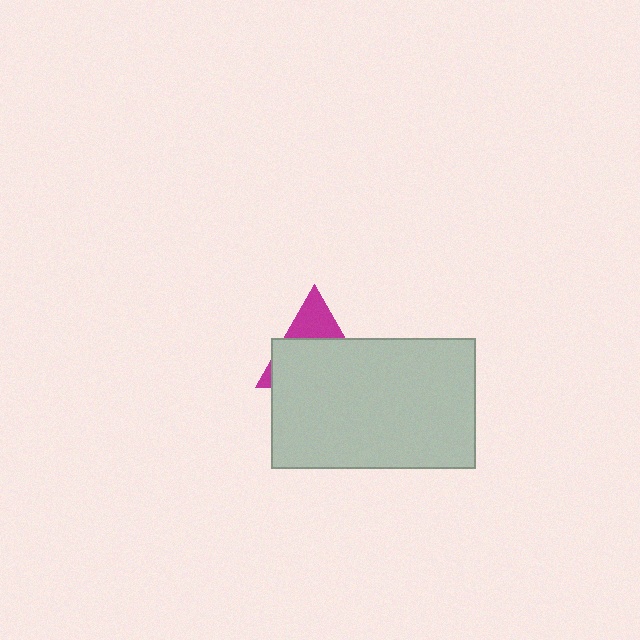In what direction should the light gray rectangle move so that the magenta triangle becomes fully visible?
The light gray rectangle should move down. That is the shortest direction to clear the overlap and leave the magenta triangle fully visible.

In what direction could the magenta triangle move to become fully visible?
The magenta triangle could move up. That would shift it out from behind the light gray rectangle entirely.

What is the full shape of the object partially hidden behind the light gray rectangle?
The partially hidden object is a magenta triangle.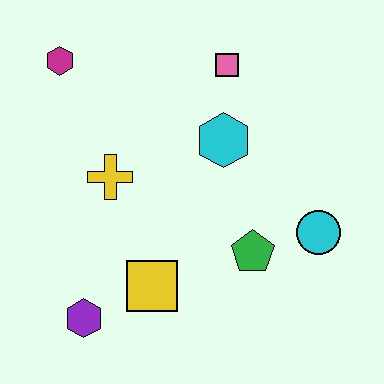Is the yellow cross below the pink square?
Yes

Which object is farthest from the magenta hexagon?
The cyan circle is farthest from the magenta hexagon.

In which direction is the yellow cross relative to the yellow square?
The yellow cross is above the yellow square.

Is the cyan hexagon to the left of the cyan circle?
Yes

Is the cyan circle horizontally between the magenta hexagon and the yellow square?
No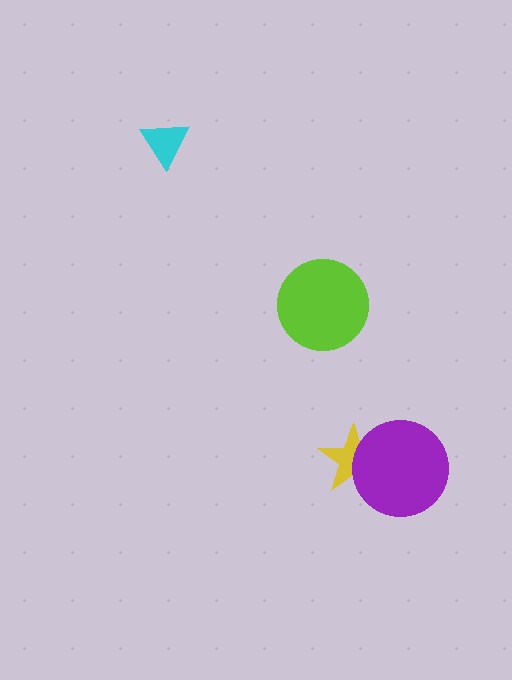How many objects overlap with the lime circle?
0 objects overlap with the lime circle.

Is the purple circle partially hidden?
No, no other shape covers it.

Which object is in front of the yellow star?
The purple circle is in front of the yellow star.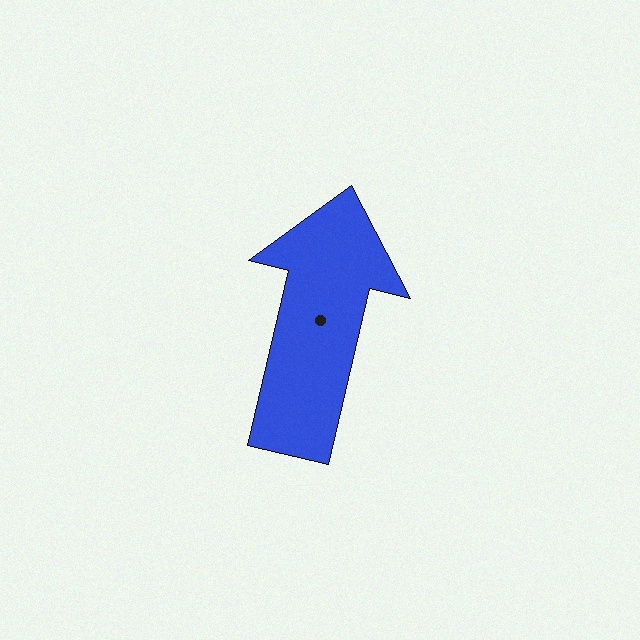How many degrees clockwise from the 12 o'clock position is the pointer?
Approximately 13 degrees.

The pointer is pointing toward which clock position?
Roughly 12 o'clock.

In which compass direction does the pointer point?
North.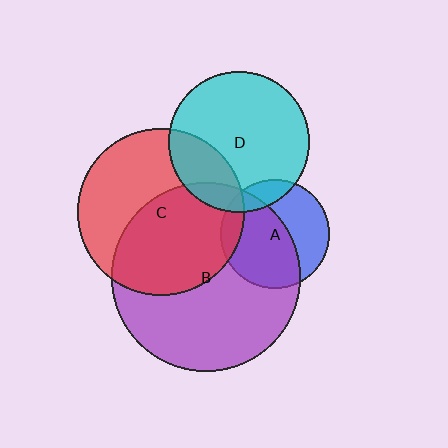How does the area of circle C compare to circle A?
Approximately 2.4 times.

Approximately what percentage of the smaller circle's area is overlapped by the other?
Approximately 10%.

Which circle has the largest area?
Circle B (purple).